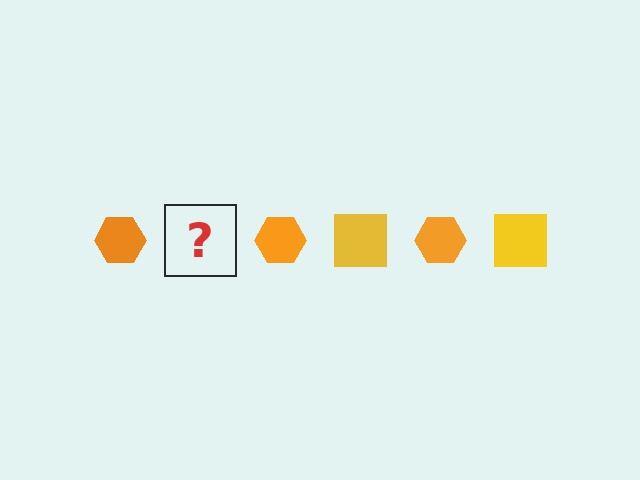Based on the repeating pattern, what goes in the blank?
The blank should be a yellow square.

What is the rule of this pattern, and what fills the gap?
The rule is that the pattern alternates between orange hexagon and yellow square. The gap should be filled with a yellow square.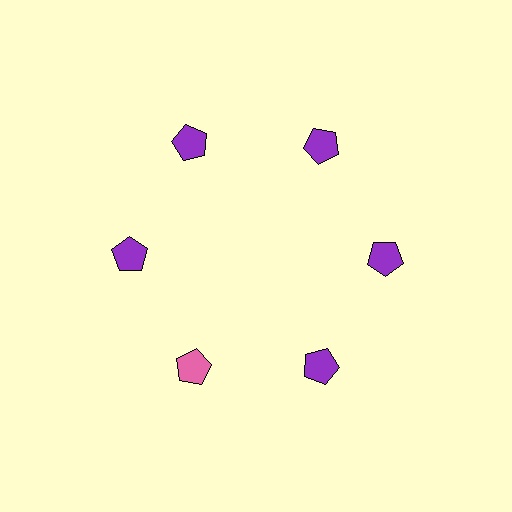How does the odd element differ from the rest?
It has a different color: pink instead of purple.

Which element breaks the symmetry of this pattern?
The pink pentagon at roughly the 7 o'clock position breaks the symmetry. All other shapes are purple pentagons.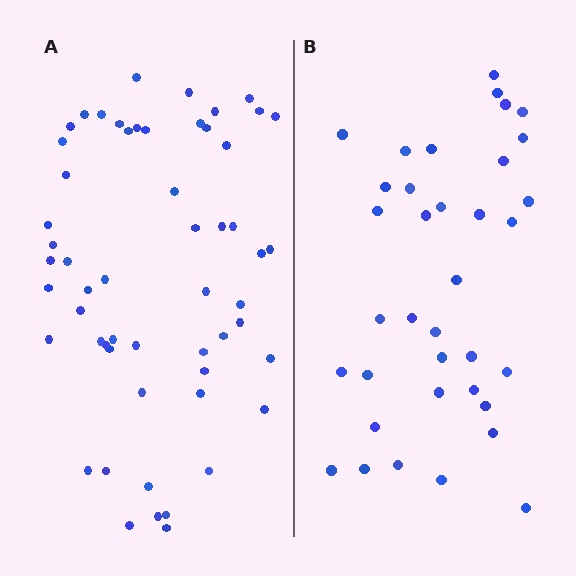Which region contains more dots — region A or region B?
Region A (the left region) has more dots.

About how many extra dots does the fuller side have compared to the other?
Region A has approximately 20 more dots than region B.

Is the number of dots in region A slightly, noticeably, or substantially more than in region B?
Region A has substantially more. The ratio is roughly 1.6 to 1.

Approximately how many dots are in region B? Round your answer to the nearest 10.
About 40 dots. (The exact count is 36, which rounds to 40.)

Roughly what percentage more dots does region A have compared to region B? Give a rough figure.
About 55% more.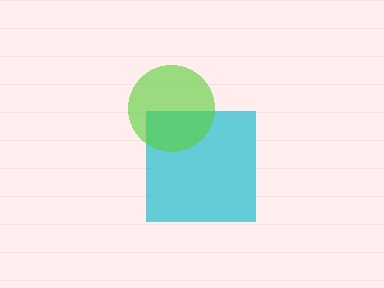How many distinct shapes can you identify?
There are 2 distinct shapes: a cyan square, a lime circle.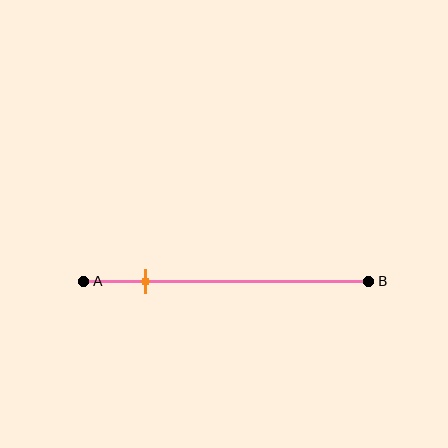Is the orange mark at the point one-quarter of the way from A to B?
No, the mark is at about 20% from A, not at the 25% one-quarter point.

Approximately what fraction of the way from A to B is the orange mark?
The orange mark is approximately 20% of the way from A to B.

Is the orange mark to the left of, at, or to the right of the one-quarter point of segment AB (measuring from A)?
The orange mark is to the left of the one-quarter point of segment AB.